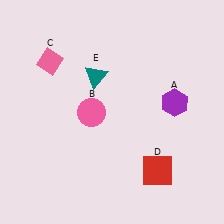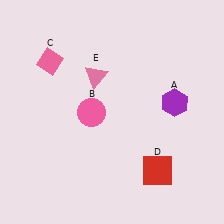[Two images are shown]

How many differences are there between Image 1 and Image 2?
There is 1 difference between the two images.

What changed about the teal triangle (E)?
In Image 1, E is teal. In Image 2, it changed to pink.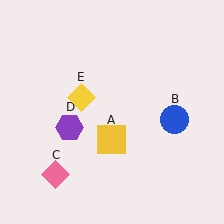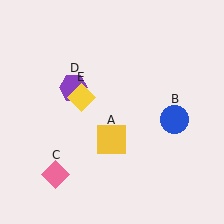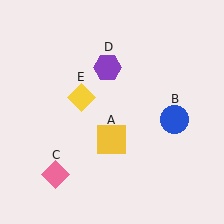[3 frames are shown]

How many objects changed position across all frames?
1 object changed position: purple hexagon (object D).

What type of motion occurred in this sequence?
The purple hexagon (object D) rotated clockwise around the center of the scene.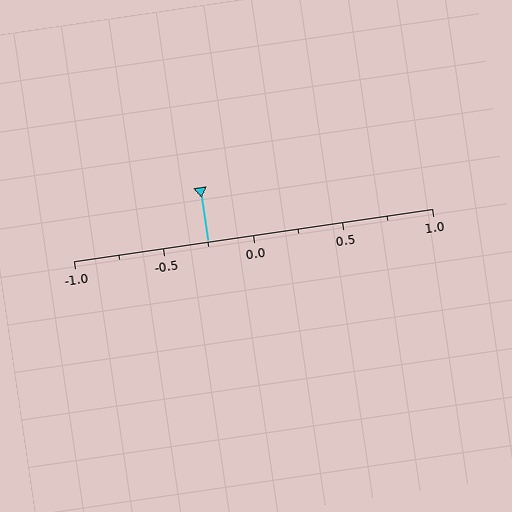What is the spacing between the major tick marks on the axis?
The major ticks are spaced 0.5 apart.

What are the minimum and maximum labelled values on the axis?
The axis runs from -1.0 to 1.0.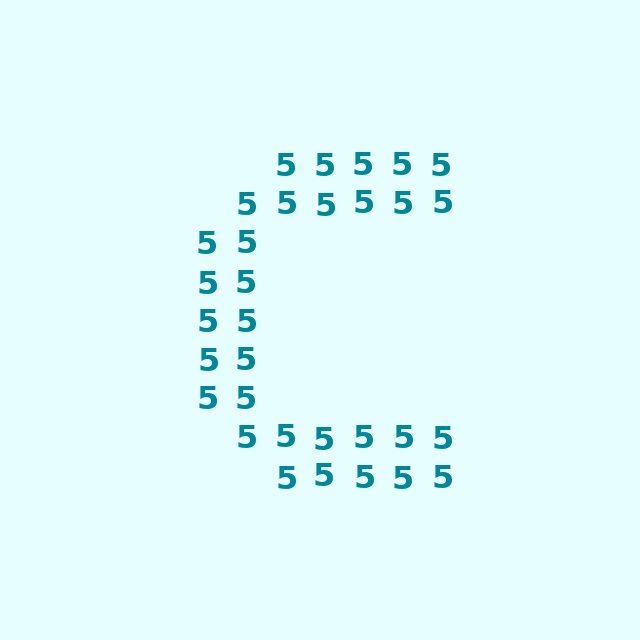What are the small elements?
The small elements are digit 5's.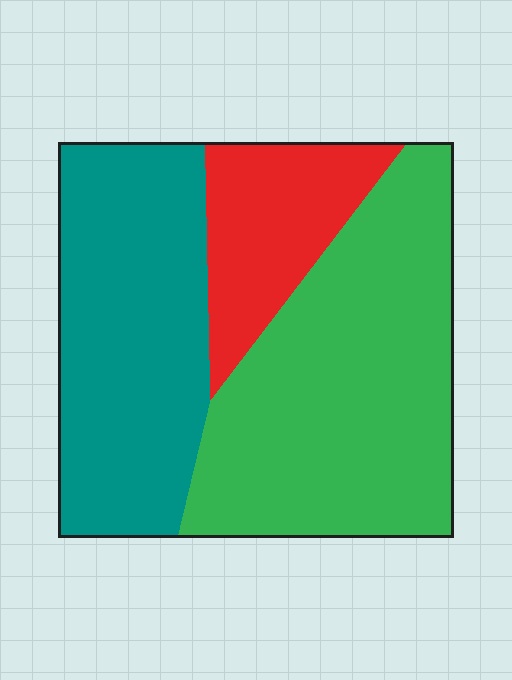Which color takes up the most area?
Green, at roughly 45%.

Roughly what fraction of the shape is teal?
Teal covers around 35% of the shape.